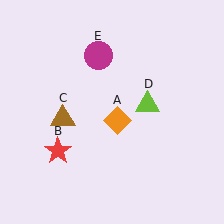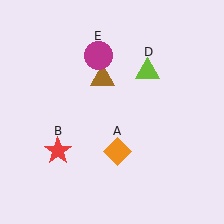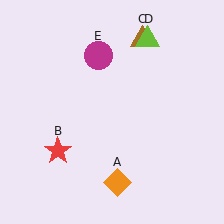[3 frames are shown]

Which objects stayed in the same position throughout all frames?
Red star (object B) and magenta circle (object E) remained stationary.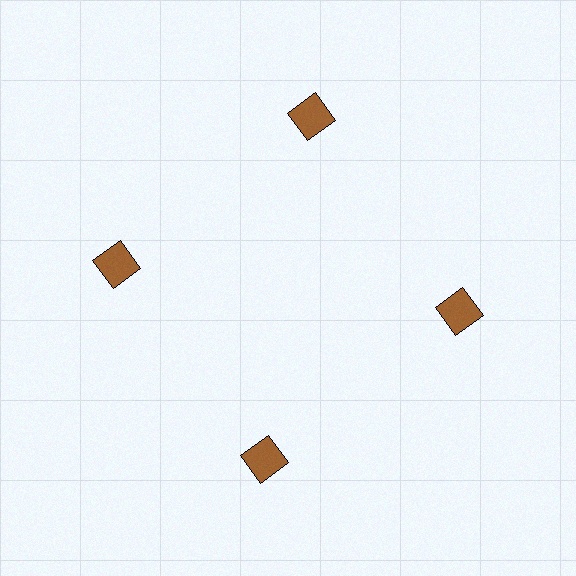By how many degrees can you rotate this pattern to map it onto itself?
The pattern maps onto itself every 90 degrees of rotation.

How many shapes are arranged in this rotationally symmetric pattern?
There are 4 shapes, arranged in 4 groups of 1.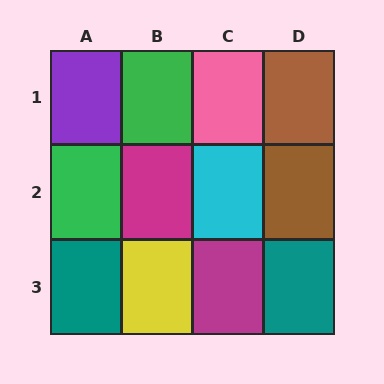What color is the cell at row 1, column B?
Green.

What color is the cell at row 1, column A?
Purple.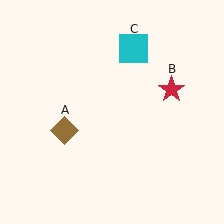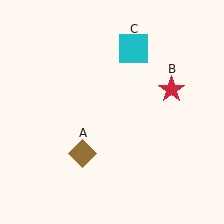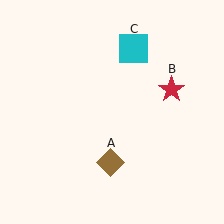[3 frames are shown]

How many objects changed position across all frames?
1 object changed position: brown diamond (object A).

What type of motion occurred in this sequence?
The brown diamond (object A) rotated counterclockwise around the center of the scene.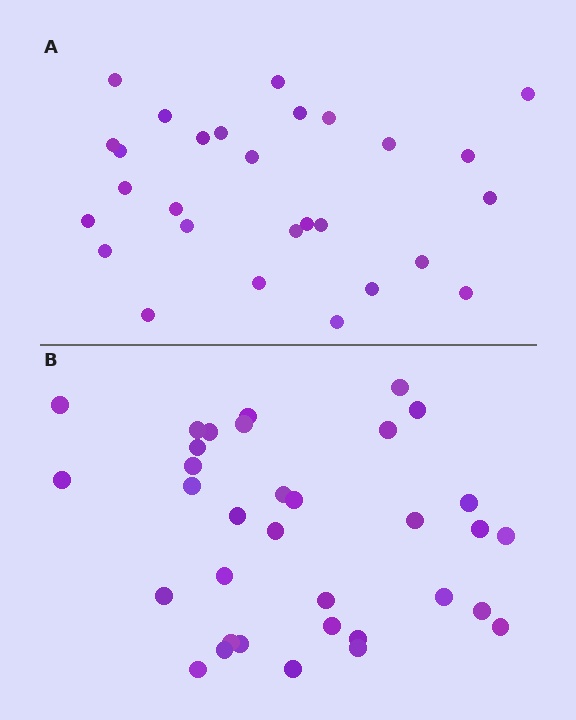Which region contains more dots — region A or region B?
Region B (the bottom region) has more dots.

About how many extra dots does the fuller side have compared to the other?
Region B has about 6 more dots than region A.